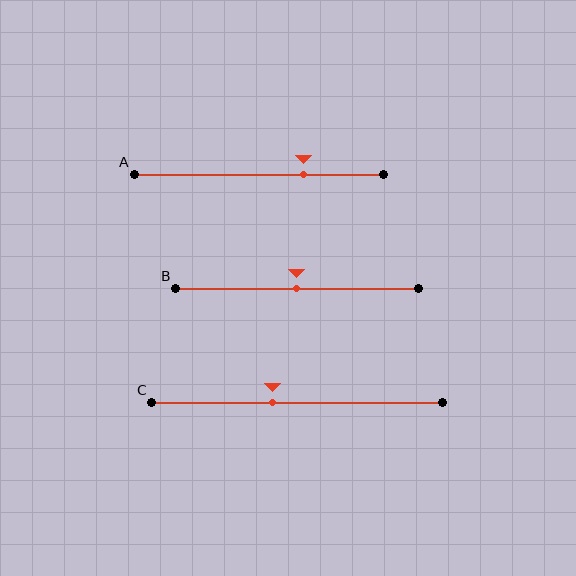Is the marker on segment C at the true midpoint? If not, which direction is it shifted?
No, the marker on segment C is shifted to the left by about 9% of the segment length.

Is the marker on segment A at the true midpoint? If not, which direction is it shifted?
No, the marker on segment A is shifted to the right by about 18% of the segment length.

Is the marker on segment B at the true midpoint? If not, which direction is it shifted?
Yes, the marker on segment B is at the true midpoint.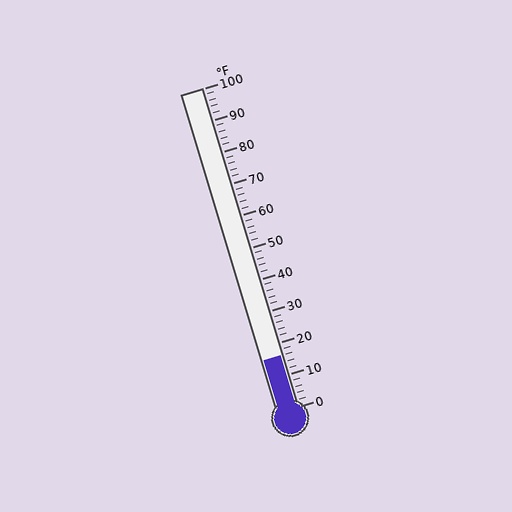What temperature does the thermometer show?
The thermometer shows approximately 16°F.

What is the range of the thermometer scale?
The thermometer scale ranges from 0°F to 100°F.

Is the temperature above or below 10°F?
The temperature is above 10°F.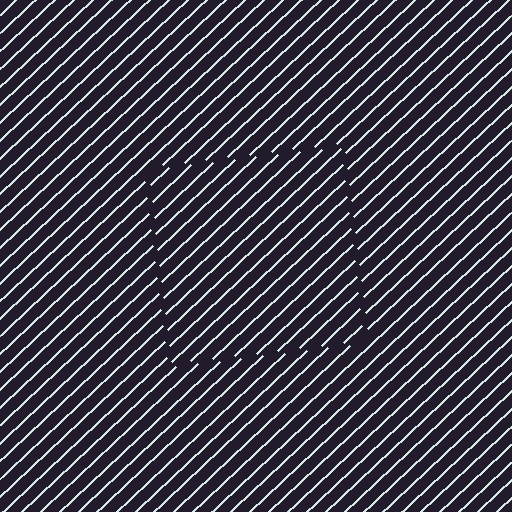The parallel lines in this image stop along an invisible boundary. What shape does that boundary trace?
An illusory square. The interior of the shape contains the same grating, shifted by half a period — the contour is defined by the phase discontinuity where line-ends from the inner and outer gratings abut.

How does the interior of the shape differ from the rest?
The interior of the shape contains the same grating, shifted by half a period — the contour is defined by the phase discontinuity where line-ends from the inner and outer gratings abut.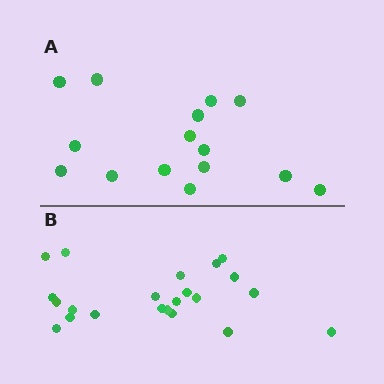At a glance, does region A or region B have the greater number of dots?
Region B (the bottom region) has more dots.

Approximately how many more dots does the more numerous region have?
Region B has roughly 8 or so more dots than region A.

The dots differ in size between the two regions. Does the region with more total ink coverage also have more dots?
No. Region A has more total ink coverage because its dots are larger, but region B actually contains more individual dots. Total area can be misleading — the number of items is what matters here.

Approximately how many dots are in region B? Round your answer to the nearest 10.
About 20 dots. (The exact count is 22, which rounds to 20.)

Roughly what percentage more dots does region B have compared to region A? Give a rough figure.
About 45% more.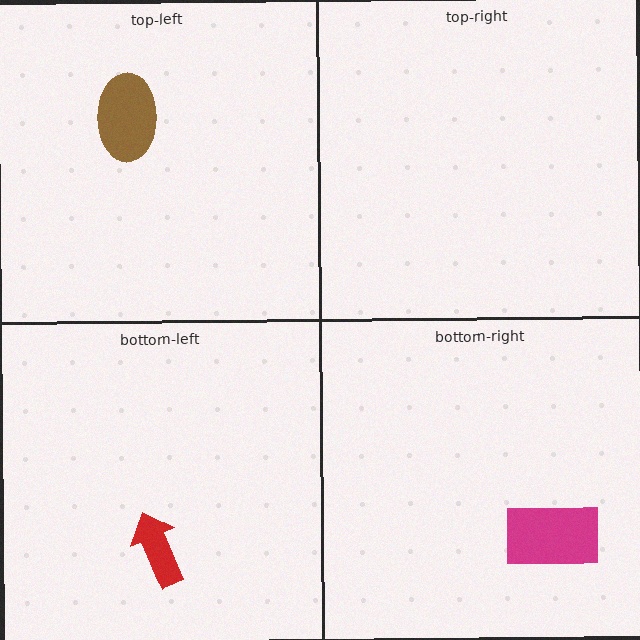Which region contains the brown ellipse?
The top-left region.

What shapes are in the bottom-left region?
The red arrow.